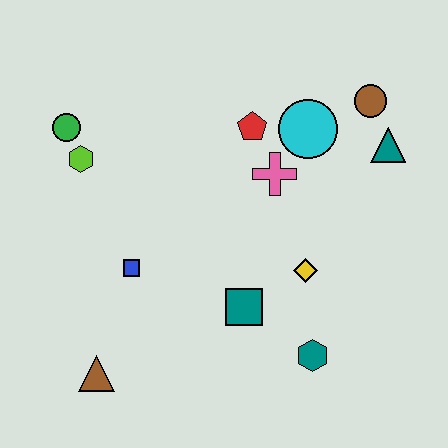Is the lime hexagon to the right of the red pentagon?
No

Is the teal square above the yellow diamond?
No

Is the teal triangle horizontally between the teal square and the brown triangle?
No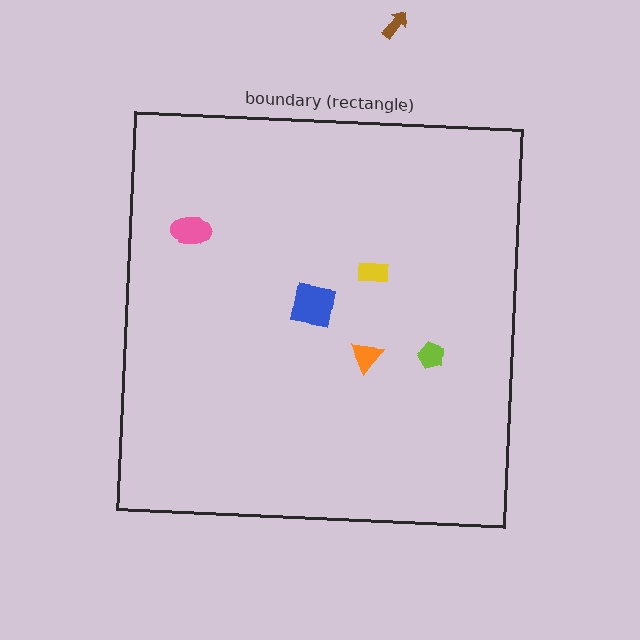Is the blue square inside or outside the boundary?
Inside.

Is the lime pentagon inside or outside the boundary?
Inside.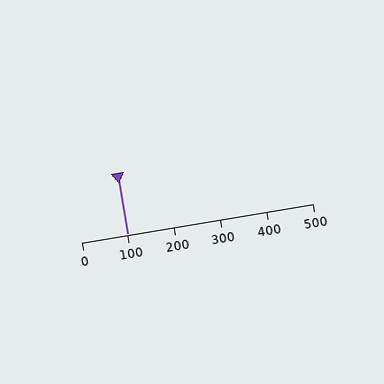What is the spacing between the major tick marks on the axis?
The major ticks are spaced 100 apart.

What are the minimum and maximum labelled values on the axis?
The axis runs from 0 to 500.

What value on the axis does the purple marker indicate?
The marker indicates approximately 100.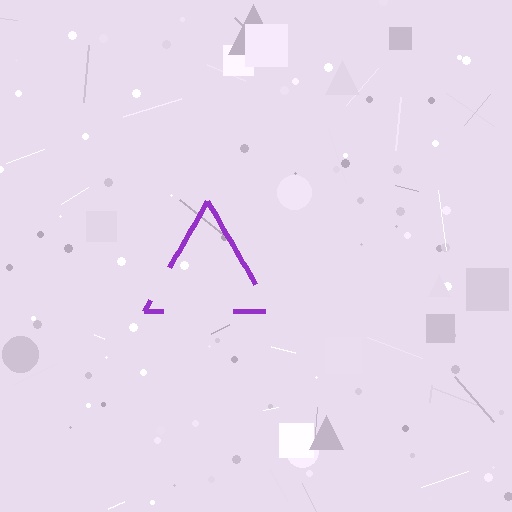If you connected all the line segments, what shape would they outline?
They would outline a triangle.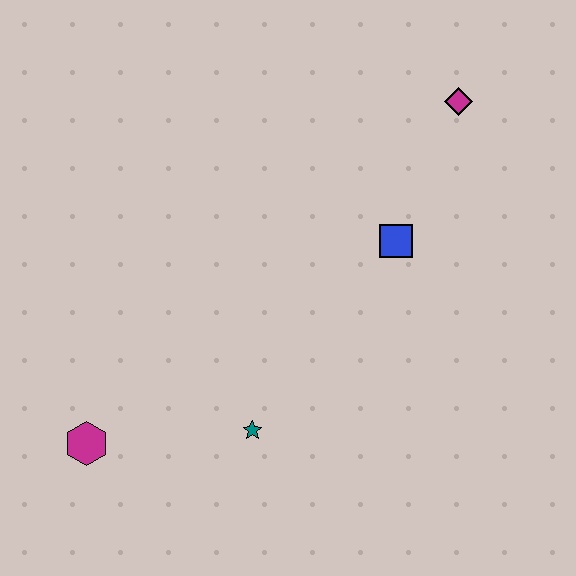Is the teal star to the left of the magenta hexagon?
No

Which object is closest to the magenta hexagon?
The teal star is closest to the magenta hexagon.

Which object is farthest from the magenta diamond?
The magenta hexagon is farthest from the magenta diamond.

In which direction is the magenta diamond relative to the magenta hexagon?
The magenta diamond is to the right of the magenta hexagon.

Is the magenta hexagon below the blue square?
Yes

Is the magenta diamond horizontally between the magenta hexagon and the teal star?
No